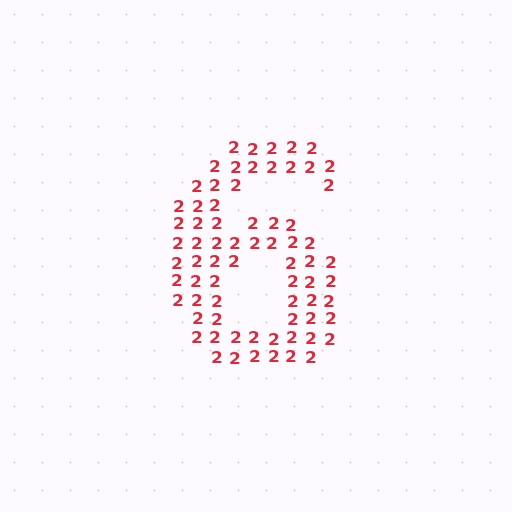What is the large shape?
The large shape is the digit 6.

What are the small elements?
The small elements are digit 2's.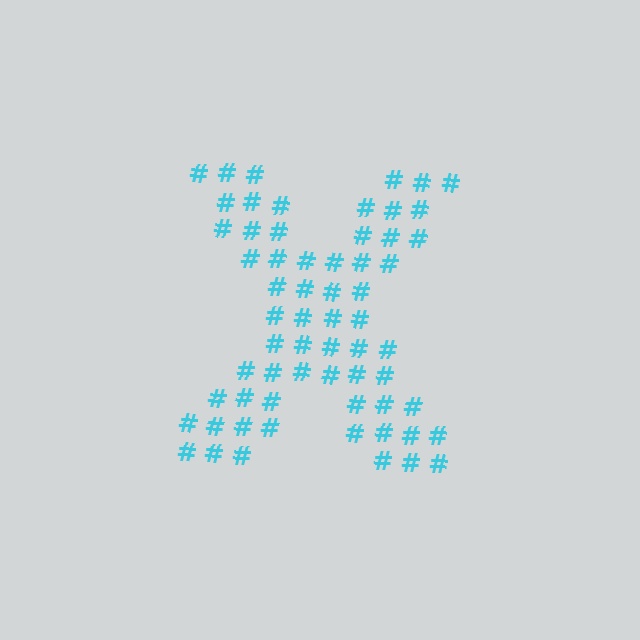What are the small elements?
The small elements are hash symbols.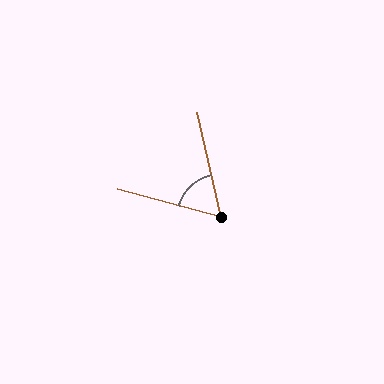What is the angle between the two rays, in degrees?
Approximately 61 degrees.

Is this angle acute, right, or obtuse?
It is acute.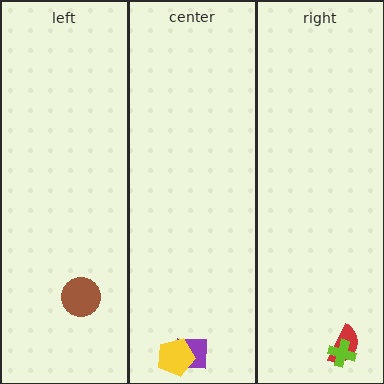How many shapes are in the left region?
1.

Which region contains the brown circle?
The left region.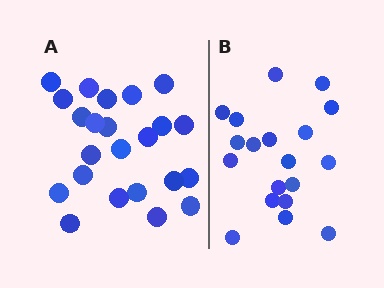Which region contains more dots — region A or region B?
Region A (the left region) has more dots.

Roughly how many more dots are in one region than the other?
Region A has about 4 more dots than region B.